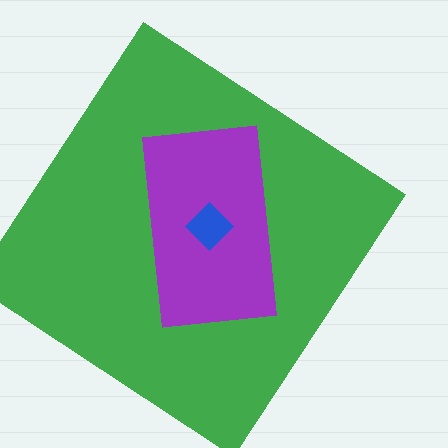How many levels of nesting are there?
3.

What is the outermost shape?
The green diamond.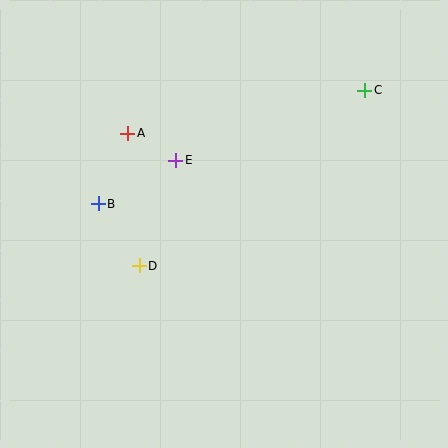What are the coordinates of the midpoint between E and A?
The midpoint between E and A is at (152, 147).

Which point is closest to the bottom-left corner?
Point D is closest to the bottom-left corner.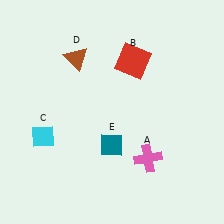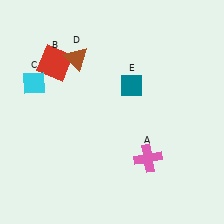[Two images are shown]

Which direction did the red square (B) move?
The red square (B) moved left.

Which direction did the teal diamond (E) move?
The teal diamond (E) moved up.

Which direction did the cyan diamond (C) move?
The cyan diamond (C) moved up.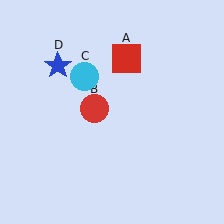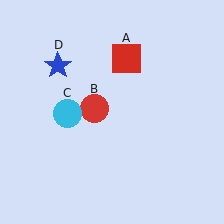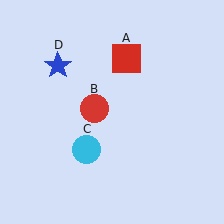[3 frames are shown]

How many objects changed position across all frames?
1 object changed position: cyan circle (object C).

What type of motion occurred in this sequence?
The cyan circle (object C) rotated counterclockwise around the center of the scene.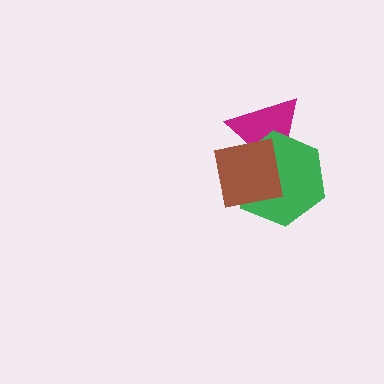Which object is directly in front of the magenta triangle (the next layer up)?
The green hexagon is directly in front of the magenta triangle.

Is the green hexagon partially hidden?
Yes, it is partially covered by another shape.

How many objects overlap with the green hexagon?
2 objects overlap with the green hexagon.